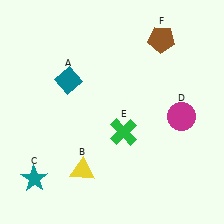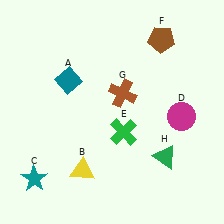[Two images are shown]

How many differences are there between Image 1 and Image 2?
There are 2 differences between the two images.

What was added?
A brown cross (G), a green triangle (H) were added in Image 2.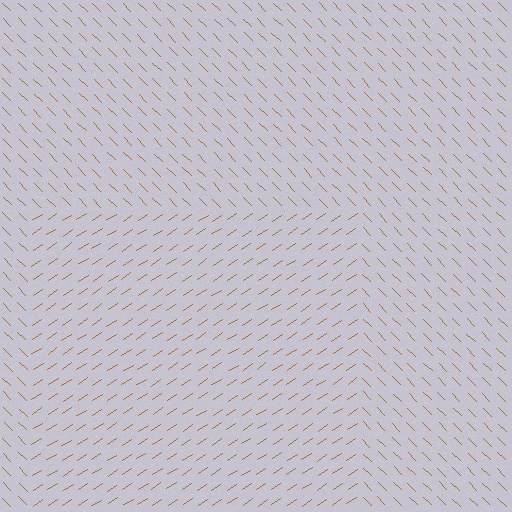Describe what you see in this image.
The image is filled with small brown line segments. A rectangle region in the image has lines oriented differently from the surrounding lines, creating a visible texture boundary.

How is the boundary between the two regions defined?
The boundary is defined purely by a change in line orientation (approximately 78 degrees difference). All lines are the same color and thickness.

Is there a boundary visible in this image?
Yes, there is a texture boundary formed by a change in line orientation.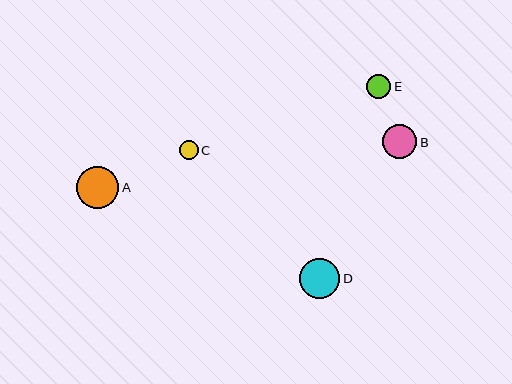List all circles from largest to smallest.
From largest to smallest: A, D, B, E, C.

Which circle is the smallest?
Circle C is the smallest with a size of approximately 19 pixels.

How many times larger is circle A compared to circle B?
Circle A is approximately 1.2 times the size of circle B.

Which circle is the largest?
Circle A is the largest with a size of approximately 43 pixels.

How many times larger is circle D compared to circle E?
Circle D is approximately 1.7 times the size of circle E.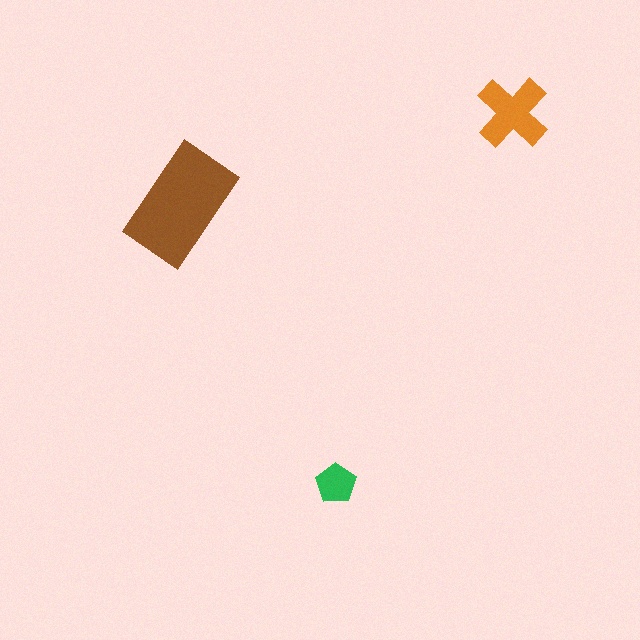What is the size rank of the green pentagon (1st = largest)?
3rd.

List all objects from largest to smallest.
The brown rectangle, the orange cross, the green pentagon.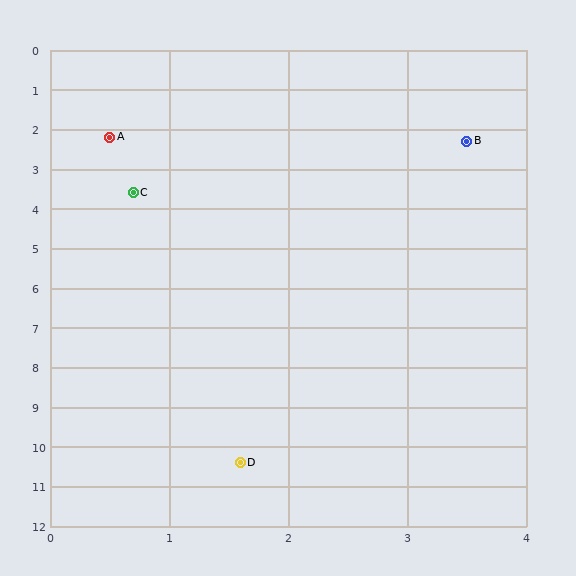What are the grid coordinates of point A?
Point A is at approximately (0.5, 2.2).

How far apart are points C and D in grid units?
Points C and D are about 6.9 grid units apart.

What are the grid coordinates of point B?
Point B is at approximately (3.5, 2.3).